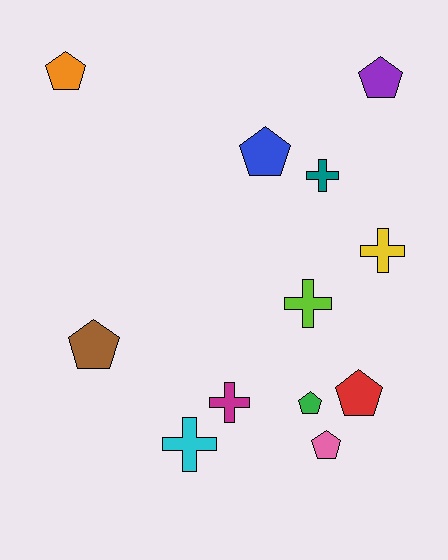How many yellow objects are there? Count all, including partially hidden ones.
There is 1 yellow object.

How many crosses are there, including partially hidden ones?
There are 5 crosses.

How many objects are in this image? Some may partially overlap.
There are 12 objects.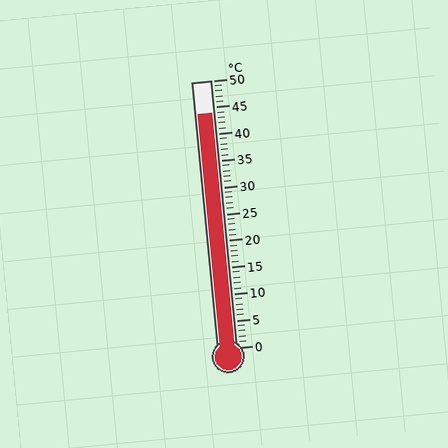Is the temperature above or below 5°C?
The temperature is above 5°C.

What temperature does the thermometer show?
The thermometer shows approximately 44°C.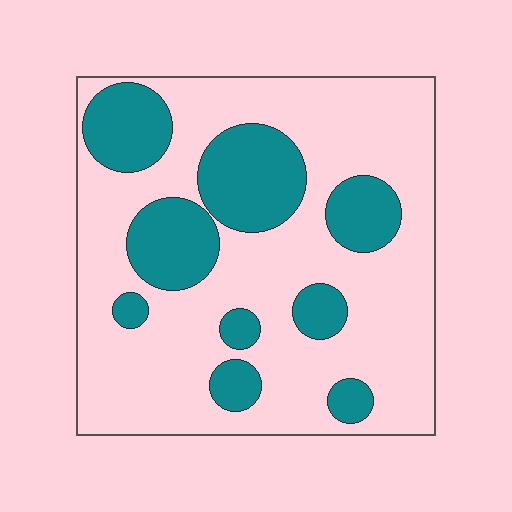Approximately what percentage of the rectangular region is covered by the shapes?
Approximately 30%.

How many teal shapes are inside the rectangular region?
9.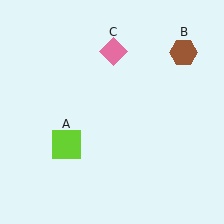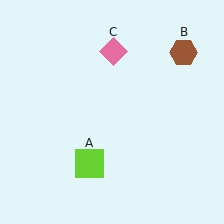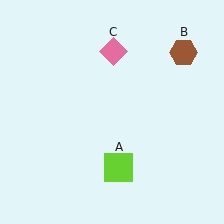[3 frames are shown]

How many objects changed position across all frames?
1 object changed position: lime square (object A).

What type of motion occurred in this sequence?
The lime square (object A) rotated counterclockwise around the center of the scene.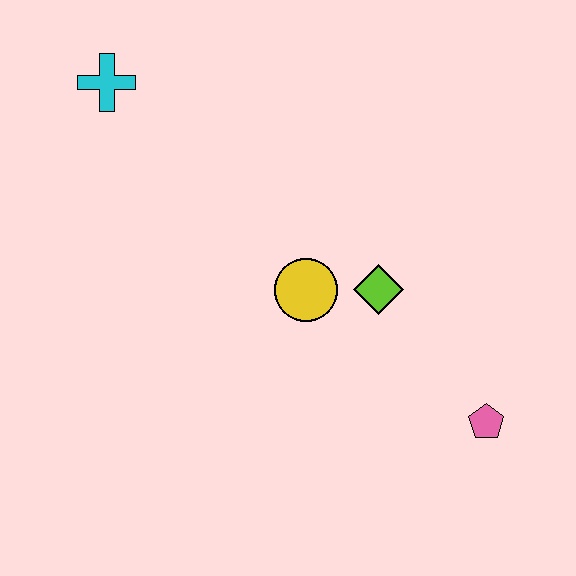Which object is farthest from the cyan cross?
The pink pentagon is farthest from the cyan cross.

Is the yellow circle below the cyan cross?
Yes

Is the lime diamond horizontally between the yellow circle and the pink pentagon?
Yes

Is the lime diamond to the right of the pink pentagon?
No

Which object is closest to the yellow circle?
The lime diamond is closest to the yellow circle.